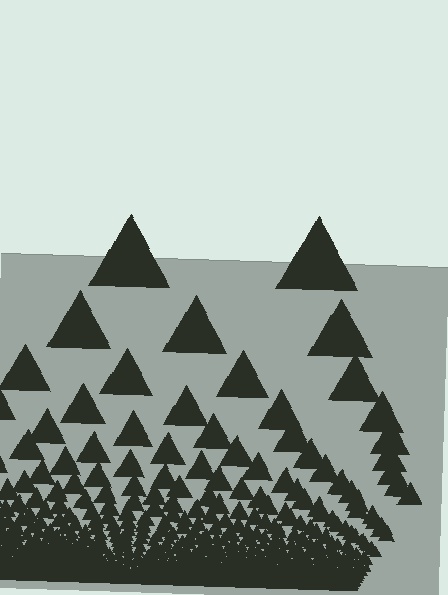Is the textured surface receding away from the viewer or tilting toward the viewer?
The surface appears to tilt toward the viewer. Texture elements get larger and sparser toward the top.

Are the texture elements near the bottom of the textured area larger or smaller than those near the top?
Smaller. The gradient is inverted — elements near the bottom are smaller and denser.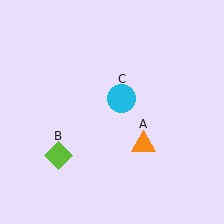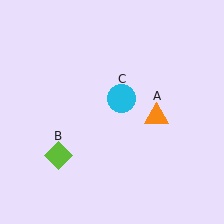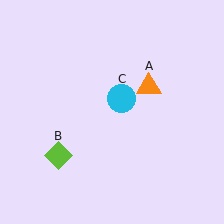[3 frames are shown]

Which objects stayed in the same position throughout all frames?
Lime diamond (object B) and cyan circle (object C) remained stationary.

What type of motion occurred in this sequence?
The orange triangle (object A) rotated counterclockwise around the center of the scene.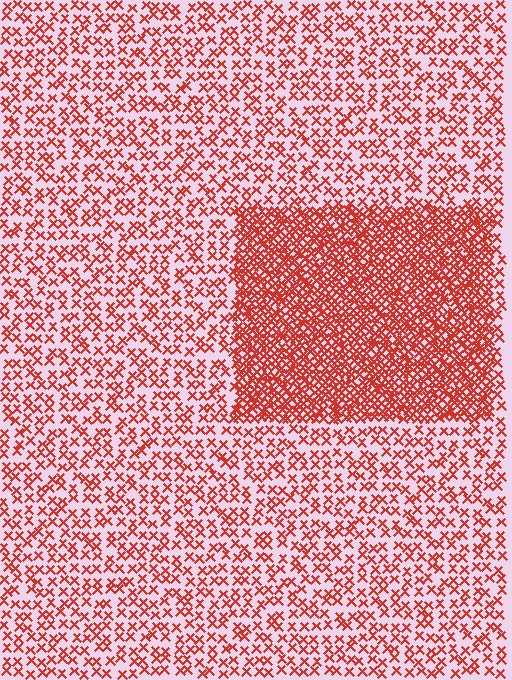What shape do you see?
I see a rectangle.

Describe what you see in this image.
The image contains small red elements arranged at two different densities. A rectangle-shaped region is visible where the elements are more densely packed than the surrounding area.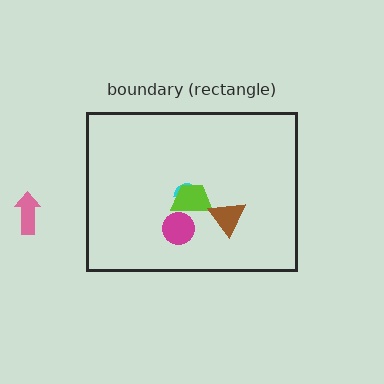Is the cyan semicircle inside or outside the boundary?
Inside.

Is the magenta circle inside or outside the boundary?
Inside.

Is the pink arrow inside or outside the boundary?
Outside.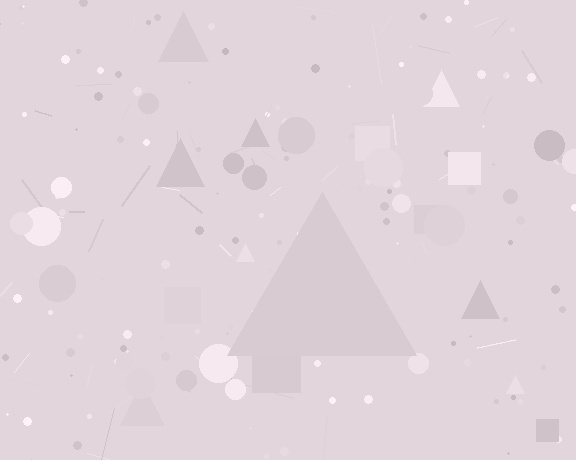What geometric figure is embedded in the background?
A triangle is embedded in the background.